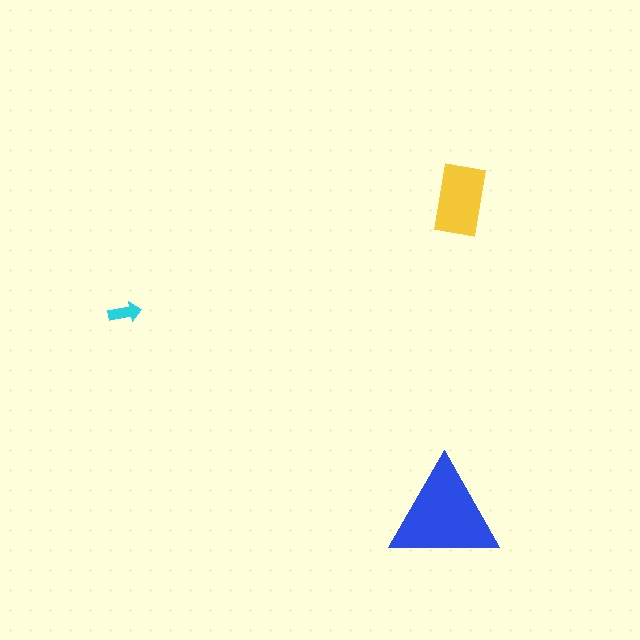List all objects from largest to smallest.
The blue triangle, the yellow rectangle, the cyan arrow.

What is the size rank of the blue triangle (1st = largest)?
1st.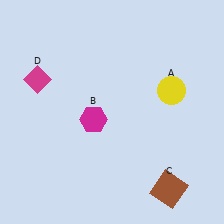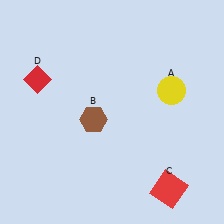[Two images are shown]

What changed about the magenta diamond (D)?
In Image 1, D is magenta. In Image 2, it changed to red.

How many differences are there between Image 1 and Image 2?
There are 3 differences between the two images.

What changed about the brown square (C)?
In Image 1, C is brown. In Image 2, it changed to red.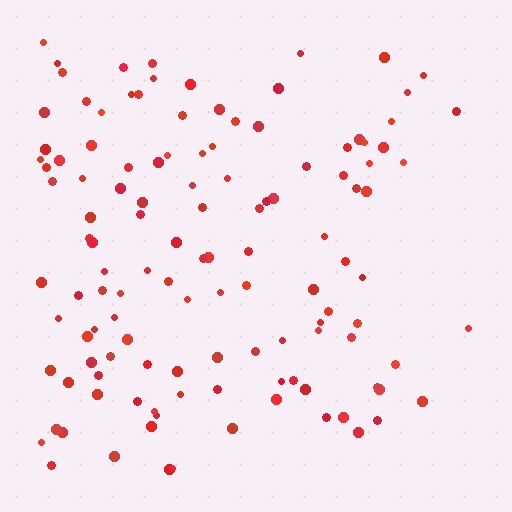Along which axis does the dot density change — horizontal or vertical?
Horizontal.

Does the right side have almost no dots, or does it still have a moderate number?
Still a moderate number, just noticeably fewer than the left.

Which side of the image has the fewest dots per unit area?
The right.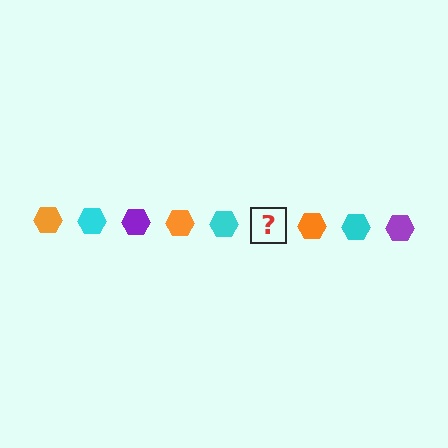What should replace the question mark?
The question mark should be replaced with a purple hexagon.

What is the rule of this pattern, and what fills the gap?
The rule is that the pattern cycles through orange, cyan, purple hexagons. The gap should be filled with a purple hexagon.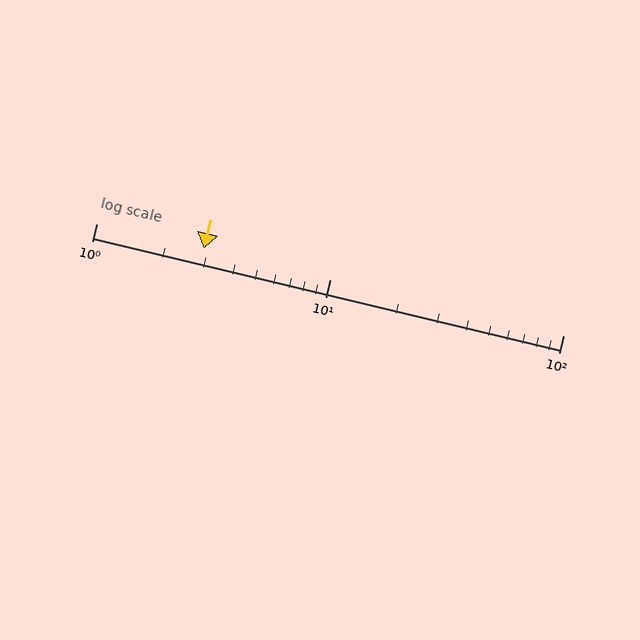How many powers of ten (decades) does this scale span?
The scale spans 2 decades, from 1 to 100.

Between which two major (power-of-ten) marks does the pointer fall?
The pointer is between 1 and 10.